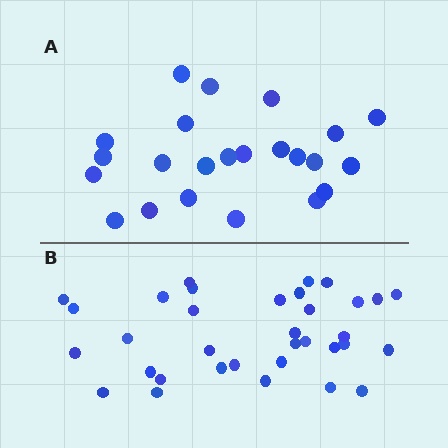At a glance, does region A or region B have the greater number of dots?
Region B (the bottom region) has more dots.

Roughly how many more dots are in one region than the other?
Region B has roughly 12 or so more dots than region A.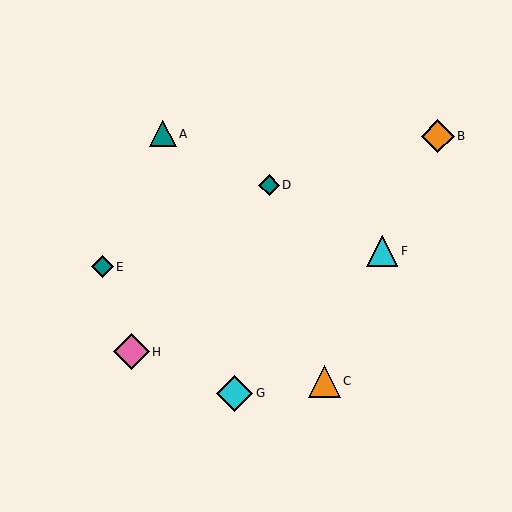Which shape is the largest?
The pink diamond (labeled H) is the largest.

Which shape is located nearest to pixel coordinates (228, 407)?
The cyan diamond (labeled G) at (235, 393) is nearest to that location.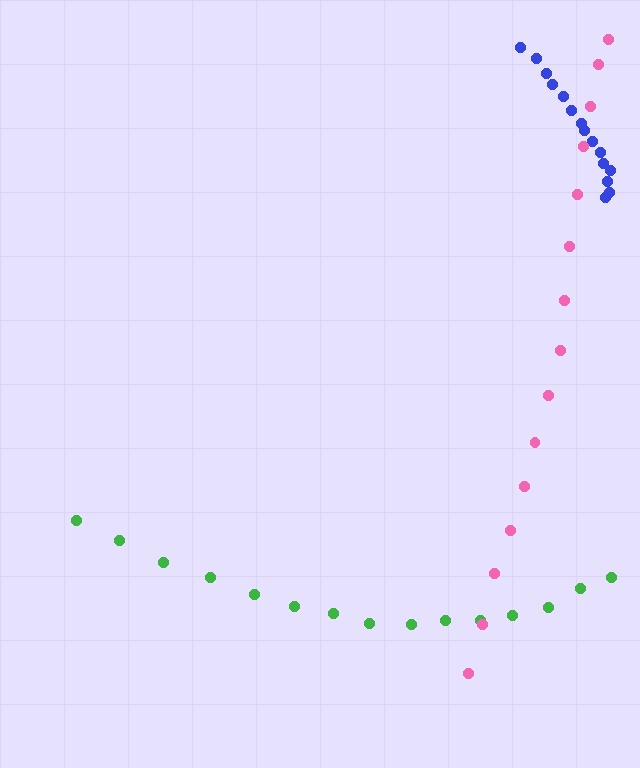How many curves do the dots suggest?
There are 3 distinct paths.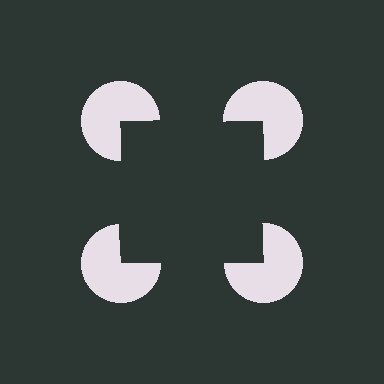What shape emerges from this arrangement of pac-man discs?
An illusory square — its edges are inferred from the aligned wedge cuts in the pac-man discs, not physically drawn.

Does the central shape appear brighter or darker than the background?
It typically appears slightly darker than the background, even though no actual brightness change is drawn.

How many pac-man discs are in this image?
There are 4 — one at each vertex of the illusory square.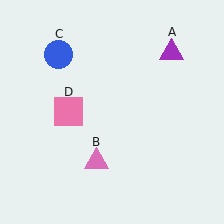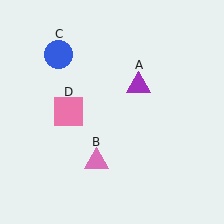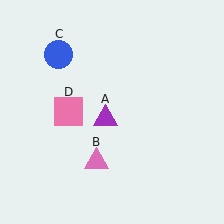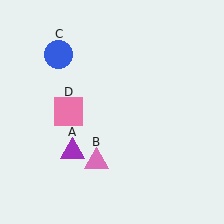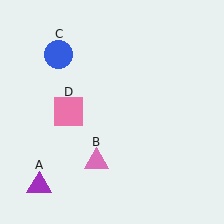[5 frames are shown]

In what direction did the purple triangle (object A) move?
The purple triangle (object A) moved down and to the left.